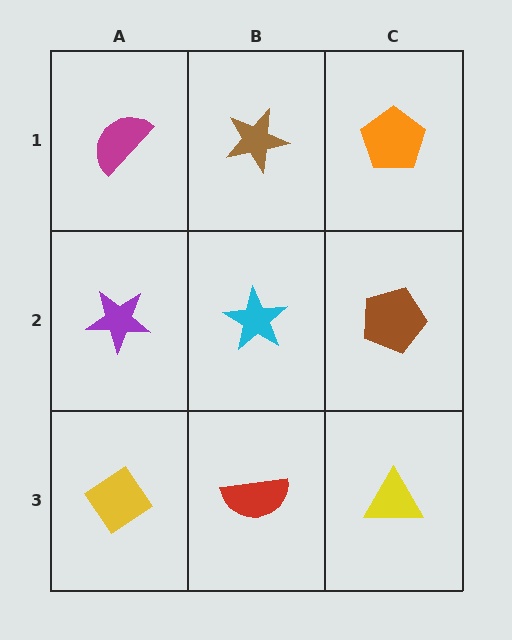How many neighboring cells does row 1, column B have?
3.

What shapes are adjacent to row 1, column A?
A purple star (row 2, column A), a brown star (row 1, column B).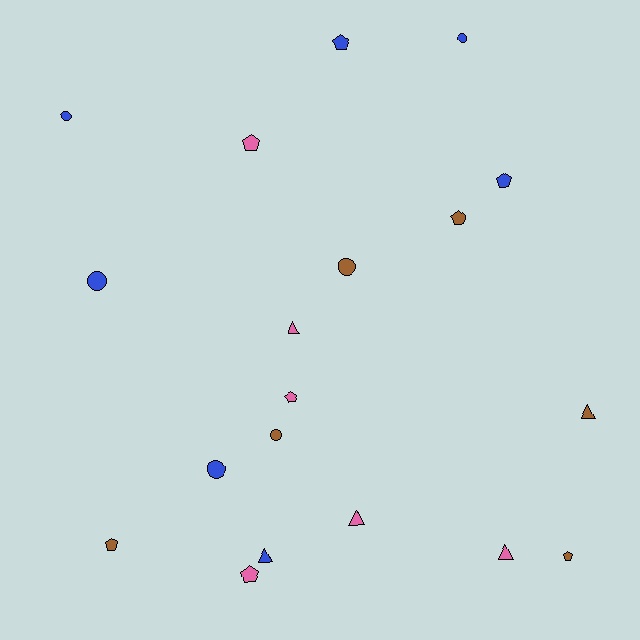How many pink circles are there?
There are no pink circles.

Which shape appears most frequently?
Pentagon, with 8 objects.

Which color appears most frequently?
Blue, with 7 objects.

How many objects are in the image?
There are 19 objects.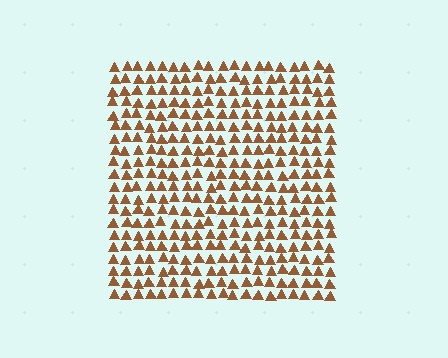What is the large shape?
The large shape is a square.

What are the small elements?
The small elements are triangles.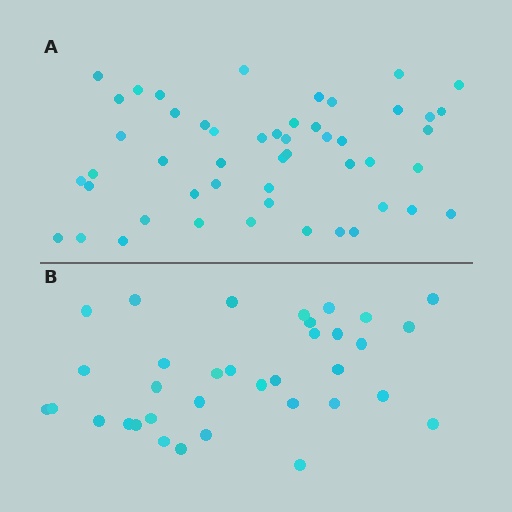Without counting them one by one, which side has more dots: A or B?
Region A (the top region) has more dots.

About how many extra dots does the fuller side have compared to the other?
Region A has approximately 15 more dots than region B.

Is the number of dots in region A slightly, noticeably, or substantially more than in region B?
Region A has noticeably more, but not dramatically so. The ratio is roughly 1.4 to 1.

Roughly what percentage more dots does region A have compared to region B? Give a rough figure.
About 45% more.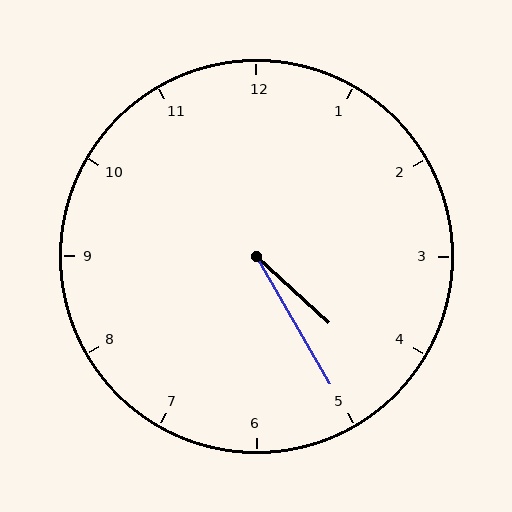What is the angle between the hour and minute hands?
Approximately 18 degrees.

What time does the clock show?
4:25.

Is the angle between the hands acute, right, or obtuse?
It is acute.